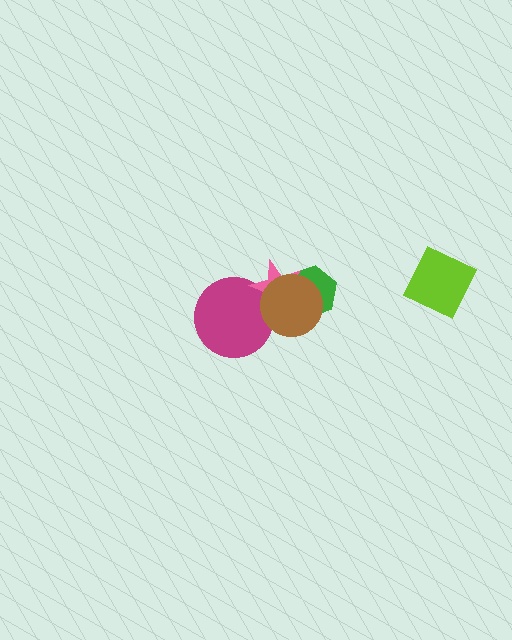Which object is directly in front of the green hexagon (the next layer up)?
The pink star is directly in front of the green hexagon.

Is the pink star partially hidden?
Yes, it is partially covered by another shape.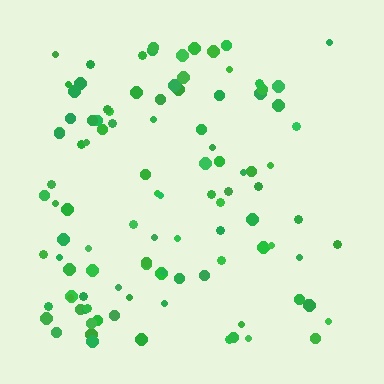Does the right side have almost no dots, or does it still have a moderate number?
Still a moderate number, just noticeably fewer than the left.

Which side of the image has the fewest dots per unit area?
The right.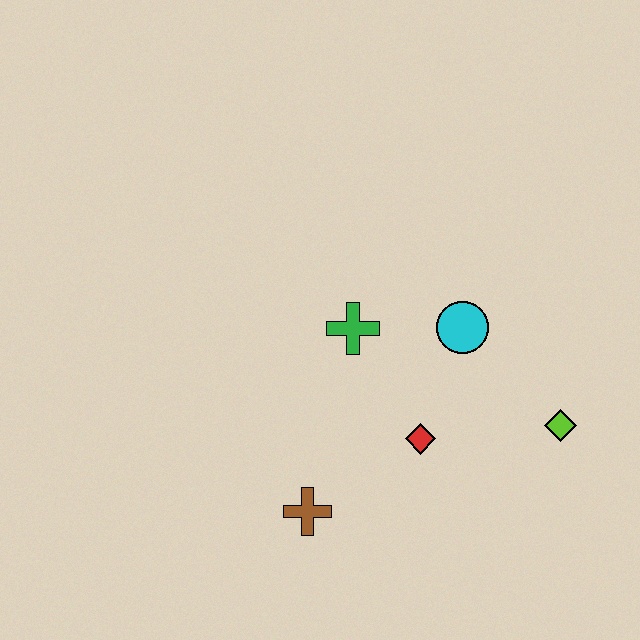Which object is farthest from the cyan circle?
The brown cross is farthest from the cyan circle.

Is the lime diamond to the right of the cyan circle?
Yes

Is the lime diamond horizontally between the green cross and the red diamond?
No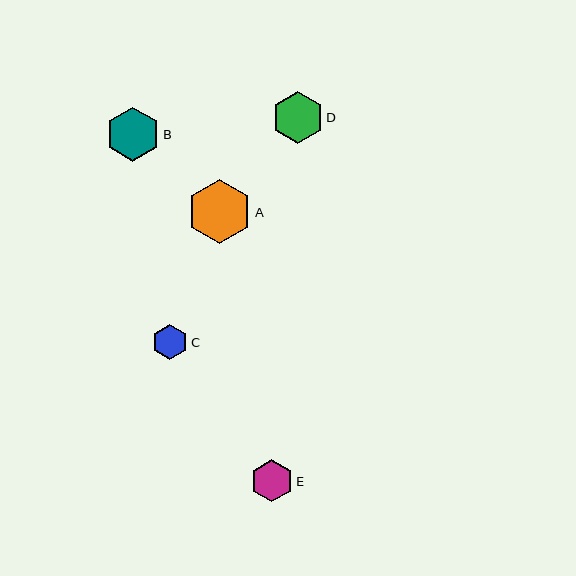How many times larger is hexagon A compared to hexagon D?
Hexagon A is approximately 1.3 times the size of hexagon D.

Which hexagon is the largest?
Hexagon A is the largest with a size of approximately 65 pixels.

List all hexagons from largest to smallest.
From largest to smallest: A, B, D, E, C.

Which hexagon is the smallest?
Hexagon C is the smallest with a size of approximately 35 pixels.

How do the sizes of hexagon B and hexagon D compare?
Hexagon B and hexagon D are approximately the same size.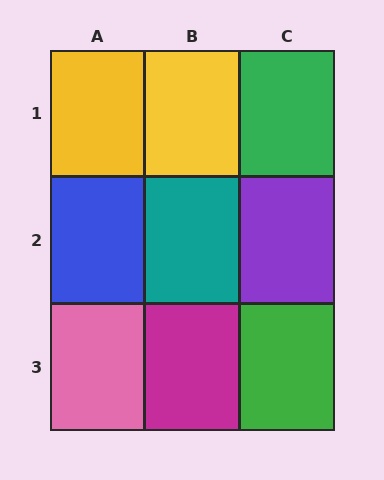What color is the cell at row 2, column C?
Purple.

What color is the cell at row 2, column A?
Blue.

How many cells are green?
2 cells are green.